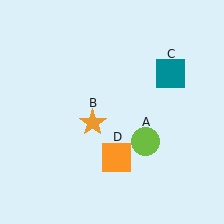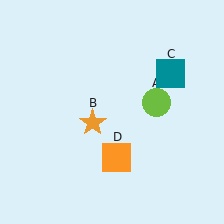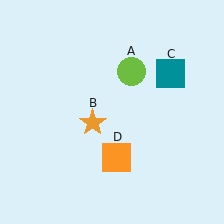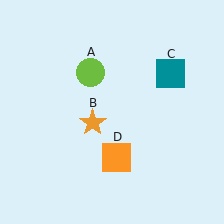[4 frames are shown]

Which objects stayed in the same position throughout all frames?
Orange star (object B) and teal square (object C) and orange square (object D) remained stationary.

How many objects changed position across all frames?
1 object changed position: lime circle (object A).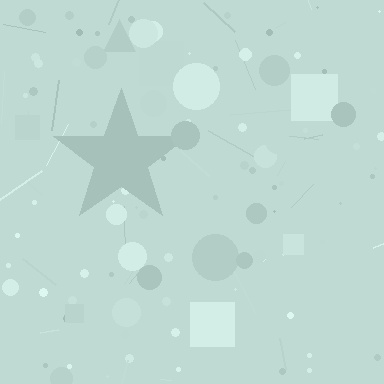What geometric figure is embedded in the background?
A star is embedded in the background.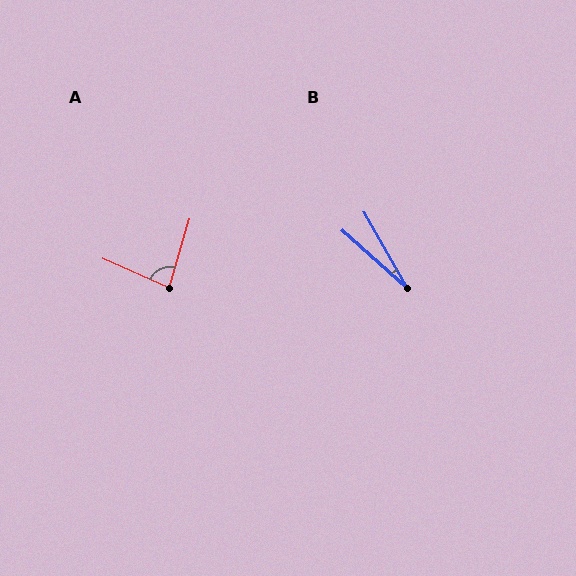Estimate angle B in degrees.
Approximately 19 degrees.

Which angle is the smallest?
B, at approximately 19 degrees.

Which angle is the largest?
A, at approximately 83 degrees.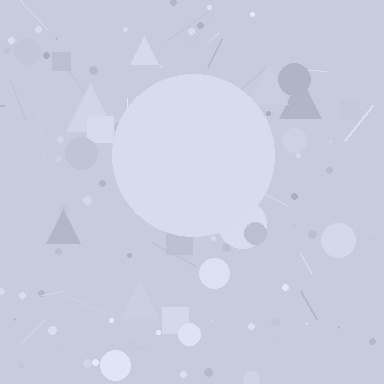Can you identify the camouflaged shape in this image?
The camouflaged shape is a circle.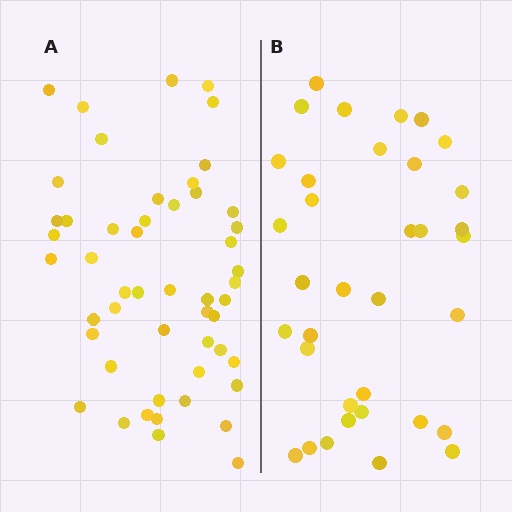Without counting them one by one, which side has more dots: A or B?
Region A (the left region) has more dots.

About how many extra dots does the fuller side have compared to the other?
Region A has approximately 15 more dots than region B.